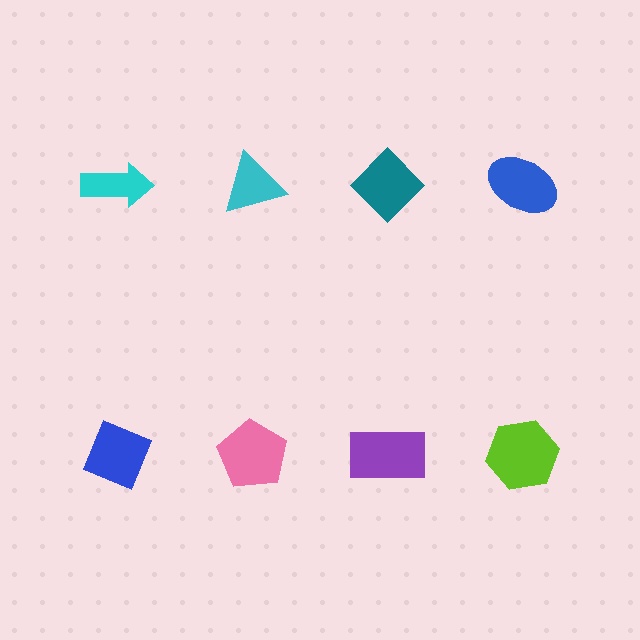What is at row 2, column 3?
A purple rectangle.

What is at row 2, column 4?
A lime hexagon.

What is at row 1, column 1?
A cyan arrow.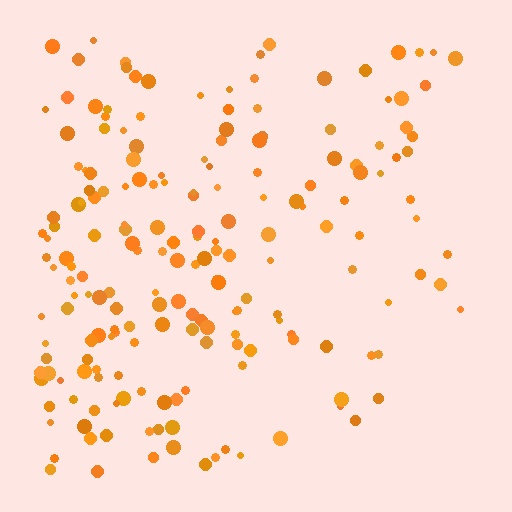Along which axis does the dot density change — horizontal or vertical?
Horizontal.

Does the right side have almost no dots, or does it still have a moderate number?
Still a moderate number, just noticeably fewer than the left.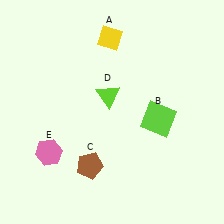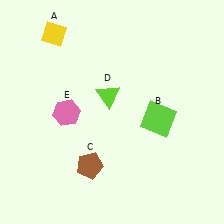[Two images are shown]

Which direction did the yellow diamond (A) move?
The yellow diamond (A) moved left.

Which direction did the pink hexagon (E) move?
The pink hexagon (E) moved up.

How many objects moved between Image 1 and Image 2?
2 objects moved between the two images.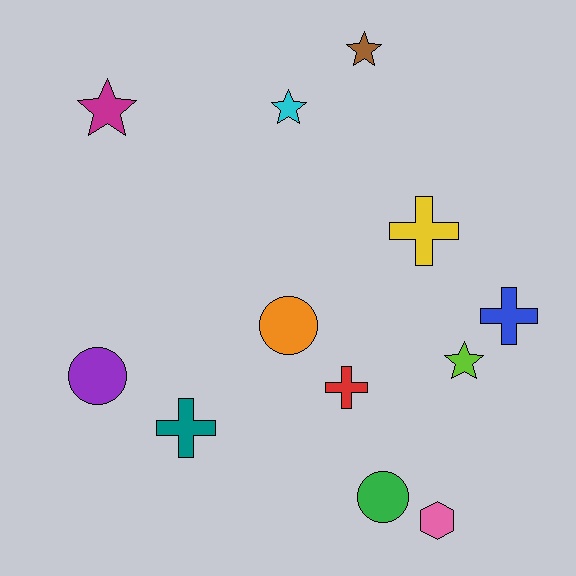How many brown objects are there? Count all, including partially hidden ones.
There is 1 brown object.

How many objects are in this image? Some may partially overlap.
There are 12 objects.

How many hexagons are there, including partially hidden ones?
There is 1 hexagon.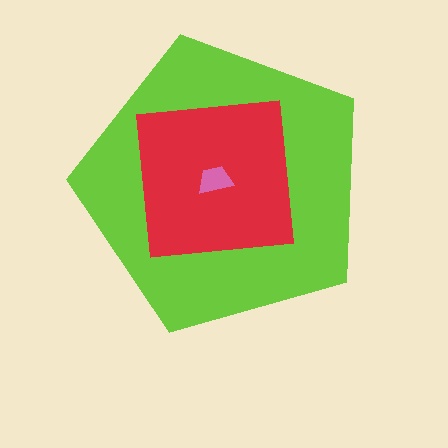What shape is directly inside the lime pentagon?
The red square.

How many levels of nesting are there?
3.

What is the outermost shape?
The lime pentagon.